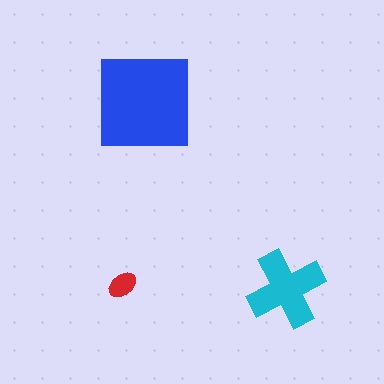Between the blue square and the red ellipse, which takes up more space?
The blue square.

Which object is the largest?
The blue square.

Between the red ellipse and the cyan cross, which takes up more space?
The cyan cross.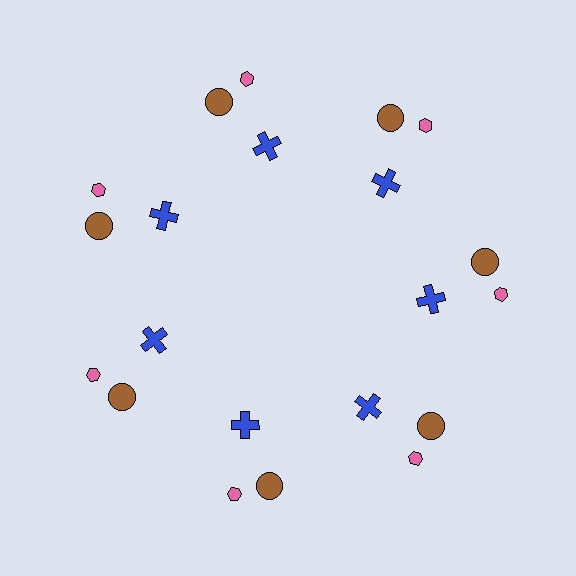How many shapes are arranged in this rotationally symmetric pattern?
There are 21 shapes, arranged in 7 groups of 3.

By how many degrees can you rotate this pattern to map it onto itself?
The pattern maps onto itself every 51 degrees of rotation.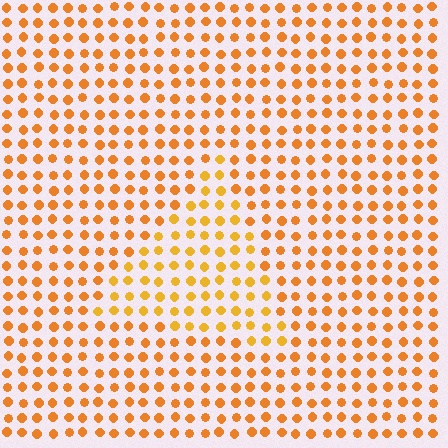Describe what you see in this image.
The image is filled with small orange elements in a uniform arrangement. A triangle-shaped region is visible where the elements are tinted to a slightly different hue, forming a subtle color boundary.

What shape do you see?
I see a triangle.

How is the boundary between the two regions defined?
The boundary is defined purely by a slight shift in hue (about 16 degrees). Spacing, size, and orientation are identical on both sides.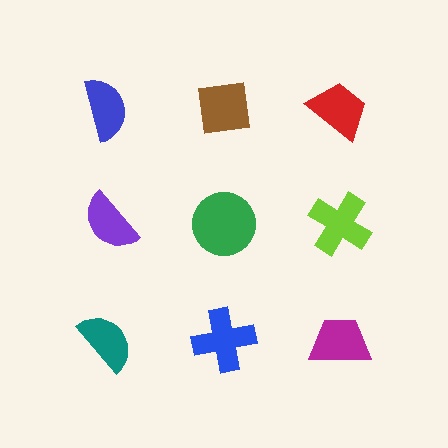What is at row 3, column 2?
A blue cross.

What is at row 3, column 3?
A magenta trapezoid.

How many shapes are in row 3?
3 shapes.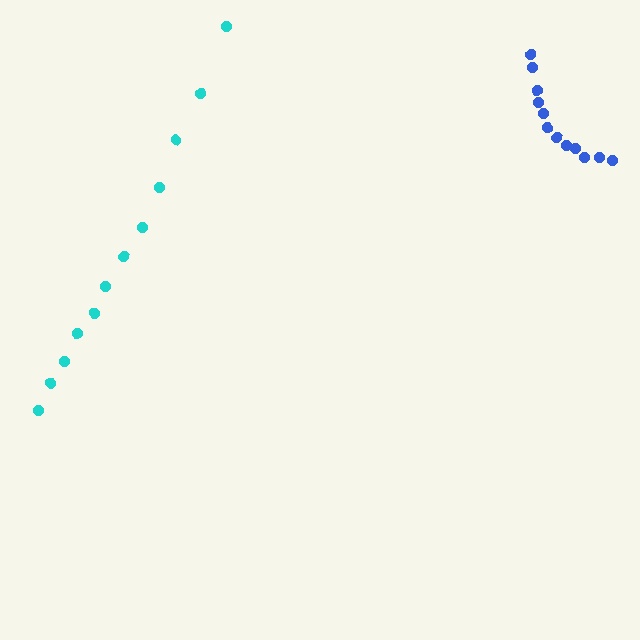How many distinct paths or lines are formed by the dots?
There are 2 distinct paths.